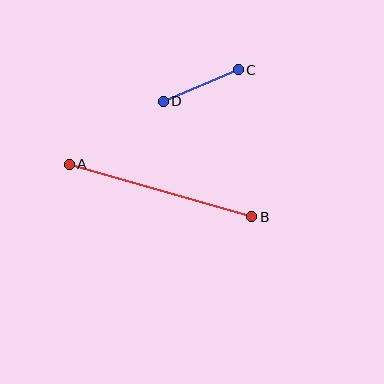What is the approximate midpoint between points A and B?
The midpoint is at approximately (160, 191) pixels.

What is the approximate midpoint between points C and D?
The midpoint is at approximately (201, 86) pixels.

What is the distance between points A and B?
The distance is approximately 190 pixels.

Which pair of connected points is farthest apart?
Points A and B are farthest apart.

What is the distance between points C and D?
The distance is approximately 81 pixels.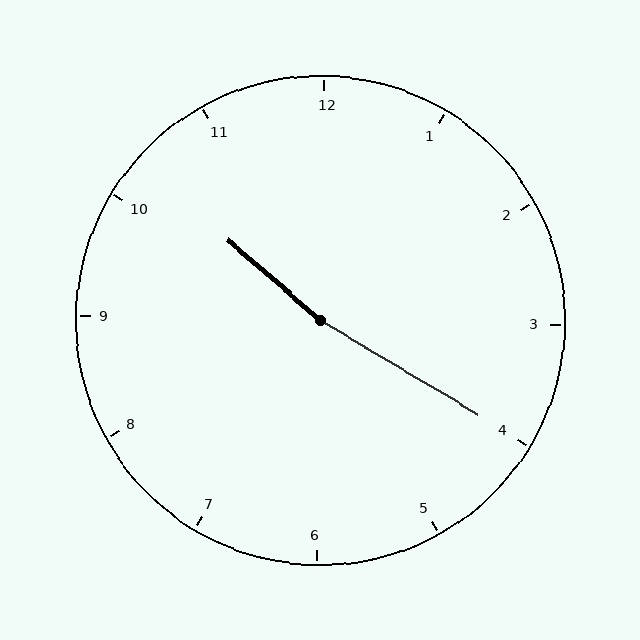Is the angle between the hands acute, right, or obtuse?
It is obtuse.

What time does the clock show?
10:20.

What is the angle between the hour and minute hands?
Approximately 170 degrees.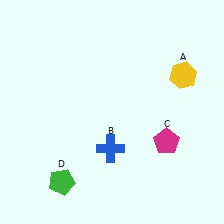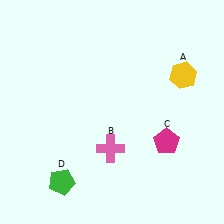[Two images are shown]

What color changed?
The cross (B) changed from blue in Image 1 to pink in Image 2.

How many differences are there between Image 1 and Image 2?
There is 1 difference between the two images.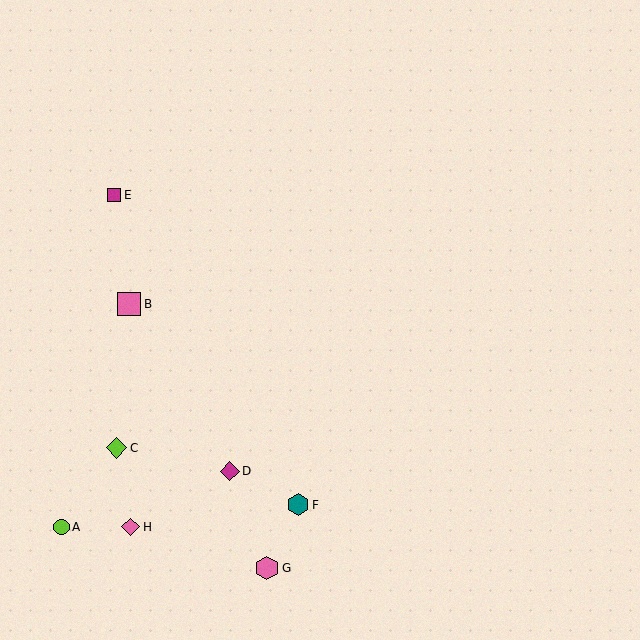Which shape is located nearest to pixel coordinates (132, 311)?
The pink square (labeled B) at (129, 304) is nearest to that location.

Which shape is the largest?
The pink square (labeled B) is the largest.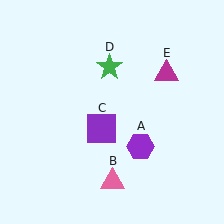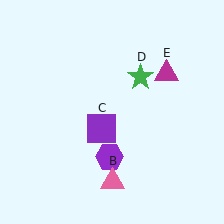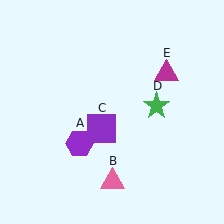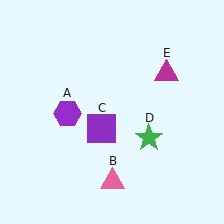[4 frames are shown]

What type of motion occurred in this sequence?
The purple hexagon (object A), green star (object D) rotated clockwise around the center of the scene.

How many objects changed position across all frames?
2 objects changed position: purple hexagon (object A), green star (object D).